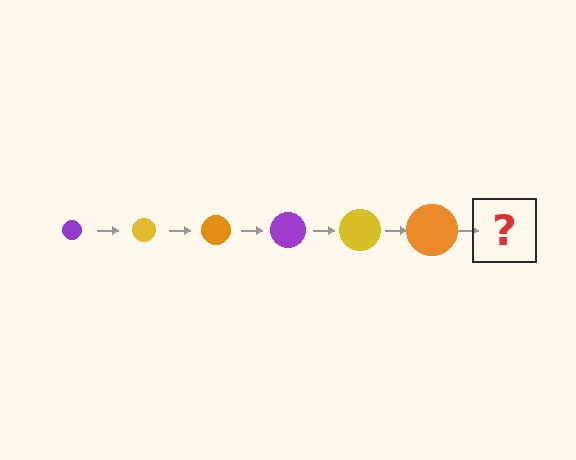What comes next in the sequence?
The next element should be a purple circle, larger than the previous one.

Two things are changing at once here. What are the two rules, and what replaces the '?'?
The two rules are that the circle grows larger each step and the color cycles through purple, yellow, and orange. The '?' should be a purple circle, larger than the previous one.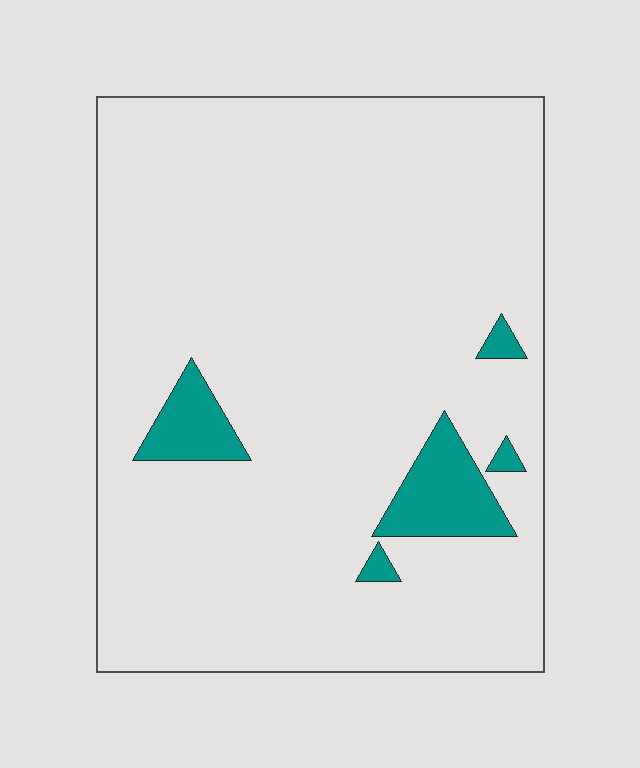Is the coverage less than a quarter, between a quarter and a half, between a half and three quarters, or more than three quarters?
Less than a quarter.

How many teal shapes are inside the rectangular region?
5.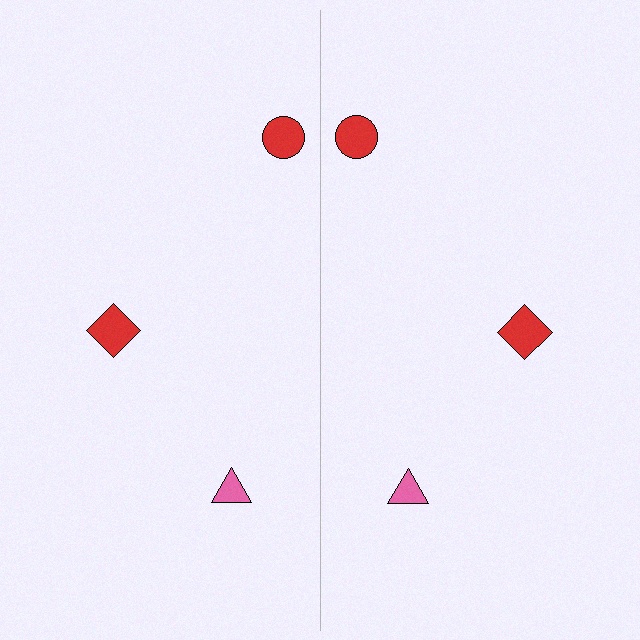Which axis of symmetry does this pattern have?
The pattern has a vertical axis of symmetry running through the center of the image.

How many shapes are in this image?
There are 6 shapes in this image.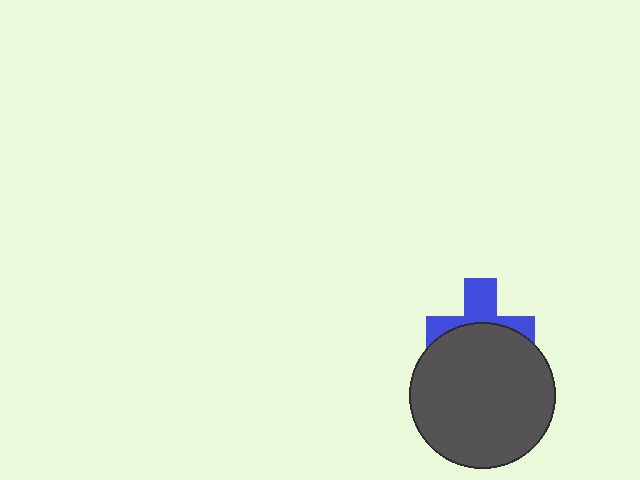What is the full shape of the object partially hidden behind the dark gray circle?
The partially hidden object is a blue cross.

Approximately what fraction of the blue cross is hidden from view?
Roughly 55% of the blue cross is hidden behind the dark gray circle.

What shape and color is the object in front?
The object in front is a dark gray circle.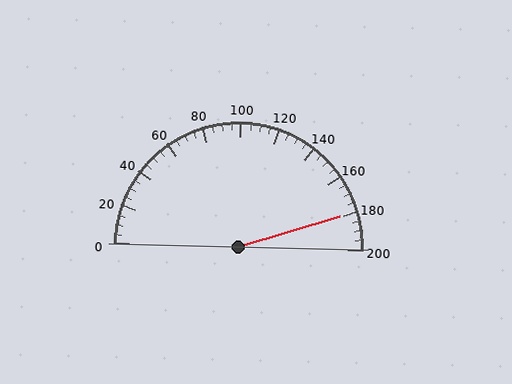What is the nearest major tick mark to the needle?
The nearest major tick mark is 180.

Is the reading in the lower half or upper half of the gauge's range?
The reading is in the upper half of the range (0 to 200).